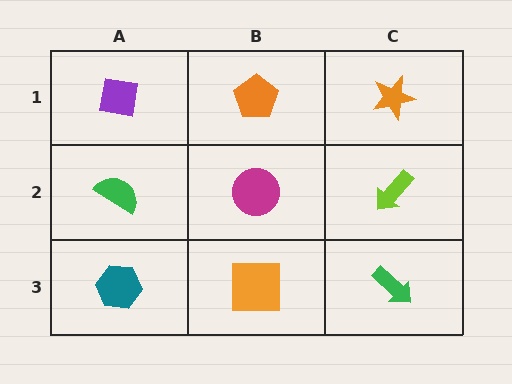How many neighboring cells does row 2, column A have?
3.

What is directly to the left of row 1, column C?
An orange pentagon.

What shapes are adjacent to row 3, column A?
A green semicircle (row 2, column A), an orange square (row 3, column B).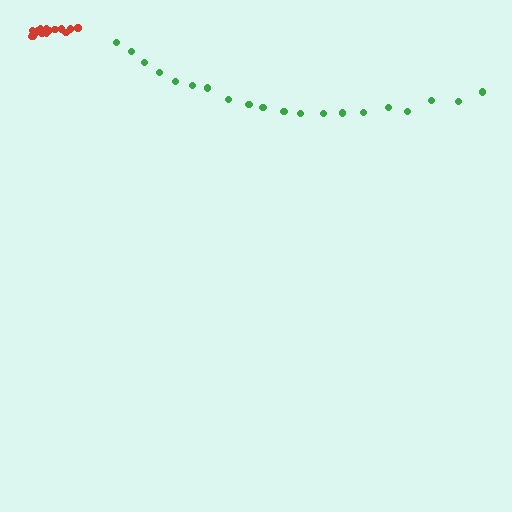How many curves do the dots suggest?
There are 2 distinct paths.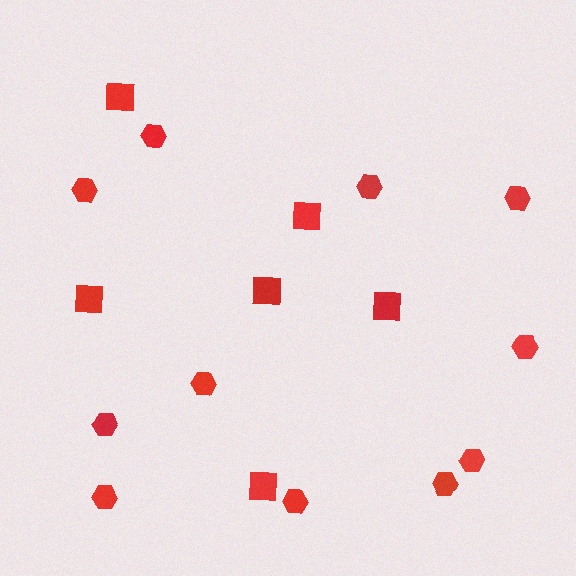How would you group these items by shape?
There are 2 groups: one group of squares (6) and one group of hexagons (11).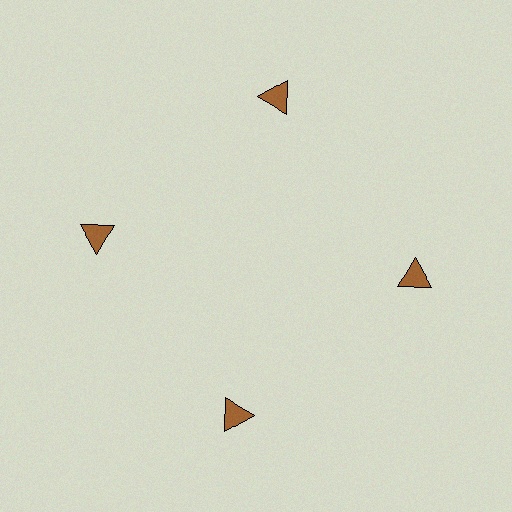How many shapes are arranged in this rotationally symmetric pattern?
There are 4 shapes, arranged in 4 groups of 1.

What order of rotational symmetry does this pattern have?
This pattern has 4-fold rotational symmetry.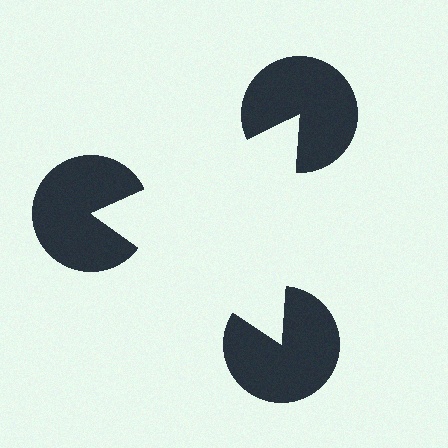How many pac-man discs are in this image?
There are 3 — one at each vertex of the illusory triangle.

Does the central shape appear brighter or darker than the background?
It typically appears slightly brighter than the background, even though no actual brightness change is drawn.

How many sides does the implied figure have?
3 sides.